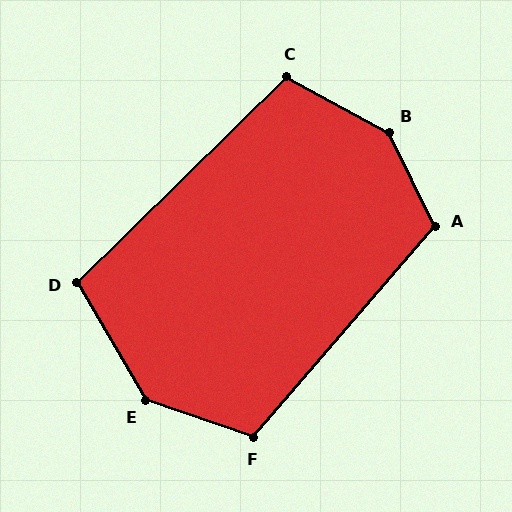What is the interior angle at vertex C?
Approximately 107 degrees (obtuse).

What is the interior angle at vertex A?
Approximately 113 degrees (obtuse).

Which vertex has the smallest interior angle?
D, at approximately 104 degrees.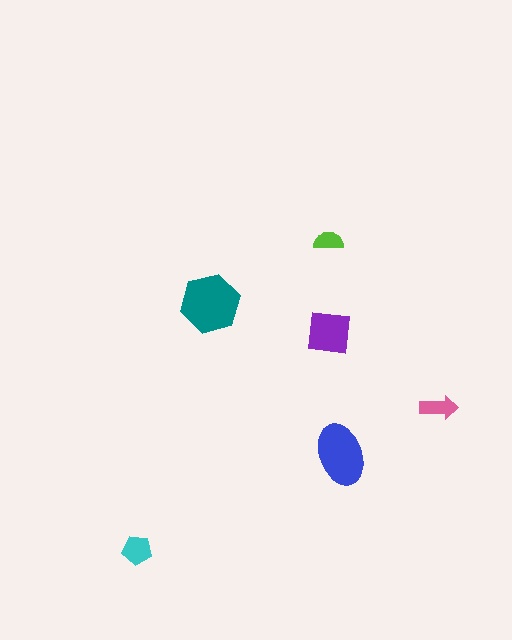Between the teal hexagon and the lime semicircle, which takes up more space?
The teal hexagon.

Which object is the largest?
The teal hexagon.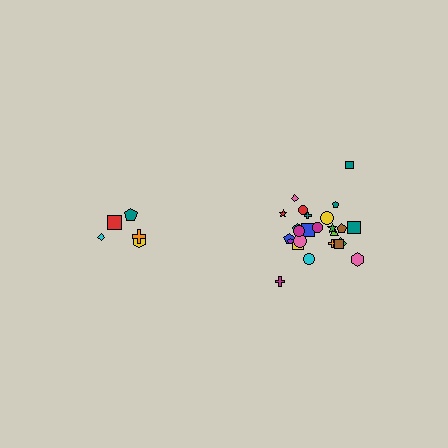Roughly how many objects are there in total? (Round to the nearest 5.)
Roughly 30 objects in total.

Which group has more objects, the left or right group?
The right group.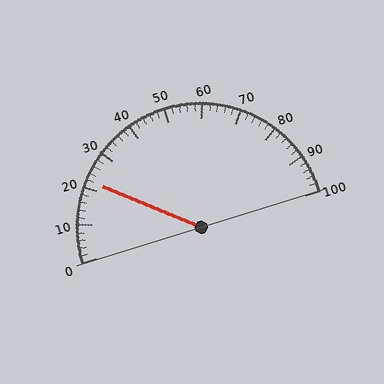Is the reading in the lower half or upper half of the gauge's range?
The reading is in the lower half of the range (0 to 100).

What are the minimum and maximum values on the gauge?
The gauge ranges from 0 to 100.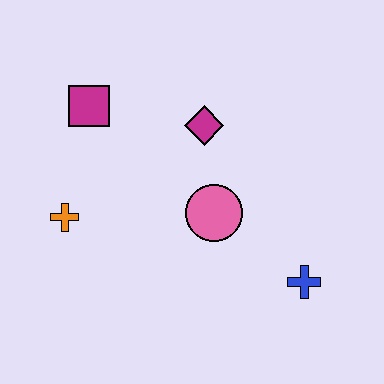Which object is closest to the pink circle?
The magenta diamond is closest to the pink circle.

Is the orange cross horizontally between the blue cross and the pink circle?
No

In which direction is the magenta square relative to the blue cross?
The magenta square is to the left of the blue cross.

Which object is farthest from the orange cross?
The blue cross is farthest from the orange cross.